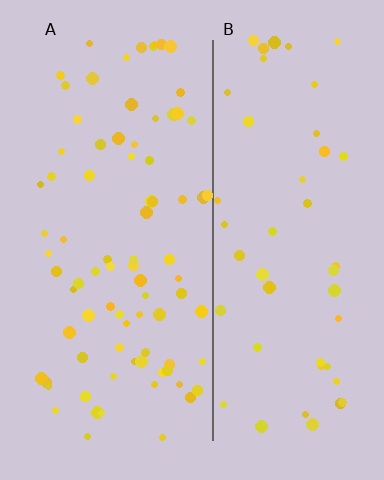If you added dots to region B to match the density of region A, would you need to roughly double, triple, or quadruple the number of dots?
Approximately double.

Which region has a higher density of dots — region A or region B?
A (the left).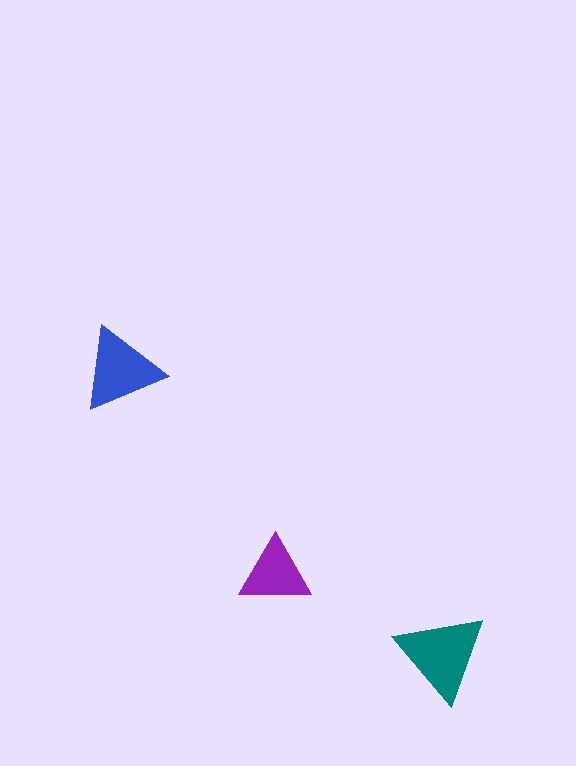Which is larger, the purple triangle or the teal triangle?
The teal one.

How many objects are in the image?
There are 3 objects in the image.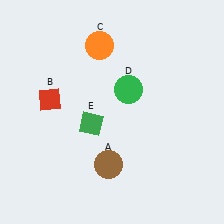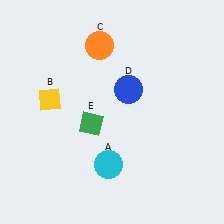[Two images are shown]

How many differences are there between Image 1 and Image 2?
There are 3 differences between the two images.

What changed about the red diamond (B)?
In Image 1, B is red. In Image 2, it changed to yellow.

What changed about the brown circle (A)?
In Image 1, A is brown. In Image 2, it changed to cyan.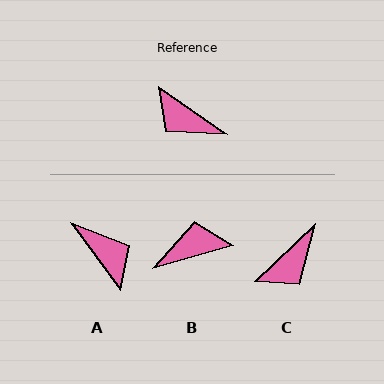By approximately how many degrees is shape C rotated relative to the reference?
Approximately 78 degrees counter-clockwise.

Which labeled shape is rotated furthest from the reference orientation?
A, about 161 degrees away.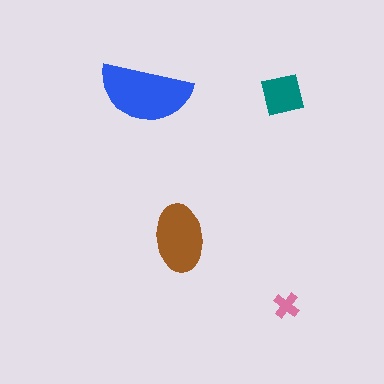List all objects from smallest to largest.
The pink cross, the teal square, the brown ellipse, the blue semicircle.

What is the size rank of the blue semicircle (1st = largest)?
1st.